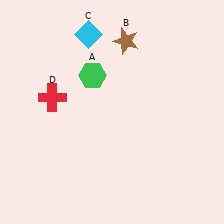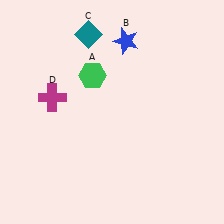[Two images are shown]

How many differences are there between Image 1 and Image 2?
There are 3 differences between the two images.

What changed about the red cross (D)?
In Image 1, D is red. In Image 2, it changed to magenta.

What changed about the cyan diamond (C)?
In Image 1, C is cyan. In Image 2, it changed to teal.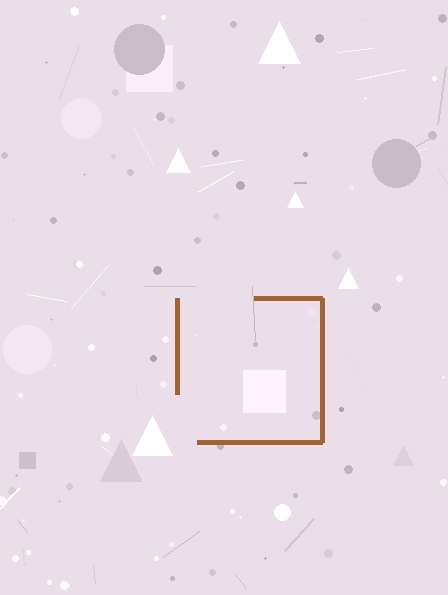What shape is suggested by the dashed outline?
The dashed outline suggests a square.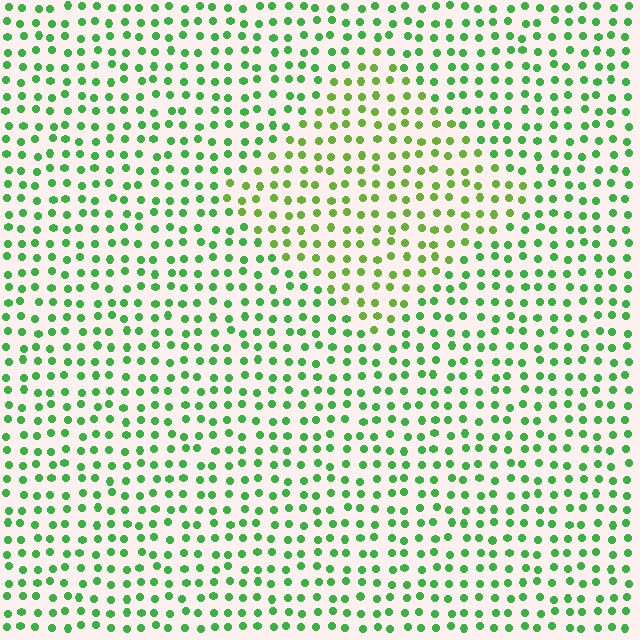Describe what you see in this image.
The image is filled with small green elements in a uniform arrangement. A diamond-shaped region is visible where the elements are tinted to a slightly different hue, forming a subtle color boundary.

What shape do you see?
I see a diamond.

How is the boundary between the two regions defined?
The boundary is defined purely by a slight shift in hue (about 29 degrees). Spacing, size, and orientation are identical on both sides.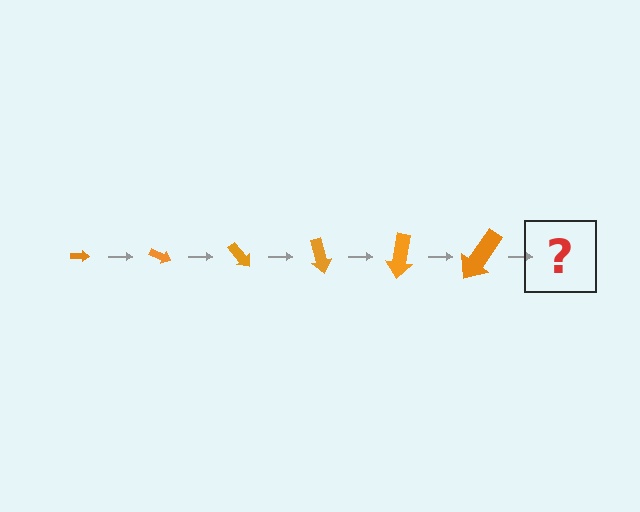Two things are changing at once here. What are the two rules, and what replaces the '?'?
The two rules are that the arrow grows larger each step and it rotates 25 degrees each step. The '?' should be an arrow, larger than the previous one and rotated 150 degrees from the start.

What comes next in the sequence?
The next element should be an arrow, larger than the previous one and rotated 150 degrees from the start.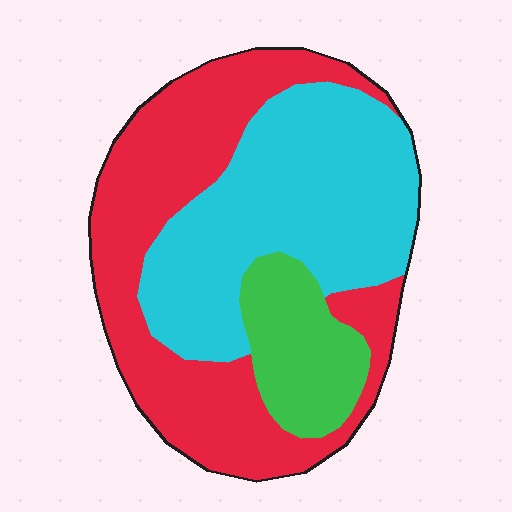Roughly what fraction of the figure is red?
Red covers 44% of the figure.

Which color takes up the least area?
Green, at roughly 15%.